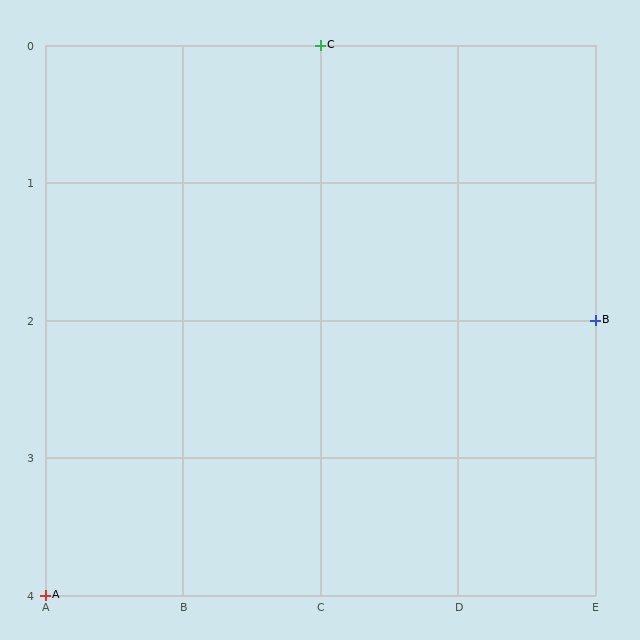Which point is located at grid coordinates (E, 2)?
Point B is at (E, 2).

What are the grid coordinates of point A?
Point A is at grid coordinates (A, 4).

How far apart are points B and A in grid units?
Points B and A are 4 columns and 2 rows apart (about 4.5 grid units diagonally).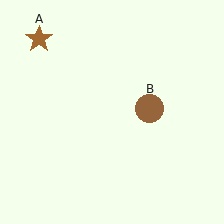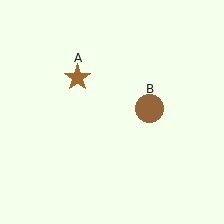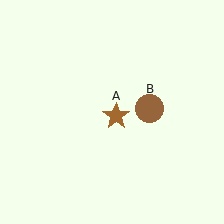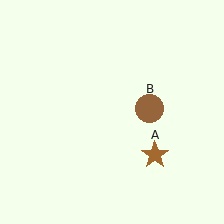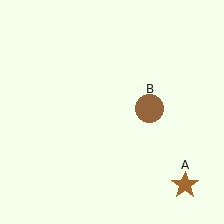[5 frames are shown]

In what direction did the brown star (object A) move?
The brown star (object A) moved down and to the right.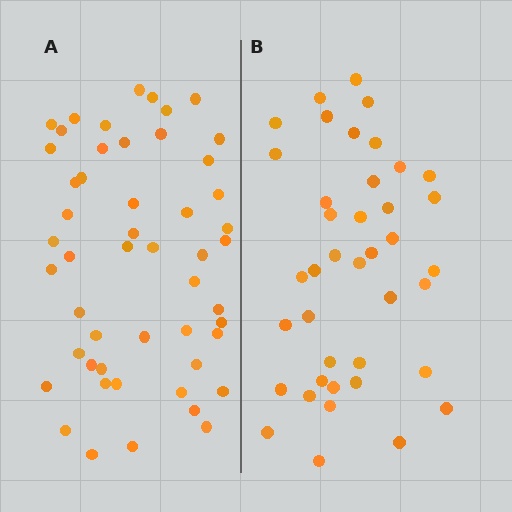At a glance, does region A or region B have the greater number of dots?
Region A (the left region) has more dots.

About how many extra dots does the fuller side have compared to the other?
Region A has roughly 12 or so more dots than region B.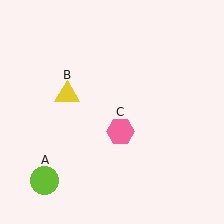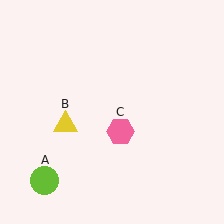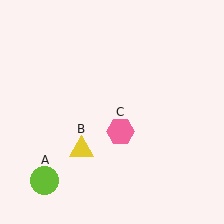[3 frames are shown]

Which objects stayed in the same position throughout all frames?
Lime circle (object A) and pink hexagon (object C) remained stationary.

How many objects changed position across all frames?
1 object changed position: yellow triangle (object B).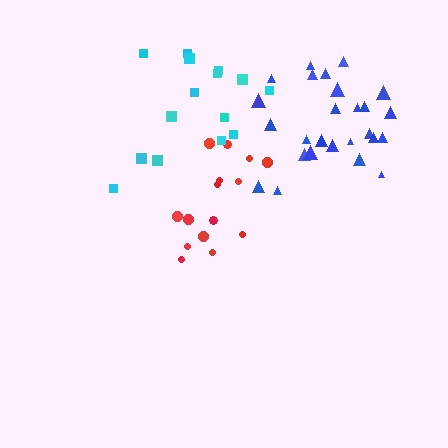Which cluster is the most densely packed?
Blue.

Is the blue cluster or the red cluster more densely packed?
Blue.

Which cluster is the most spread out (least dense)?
Cyan.